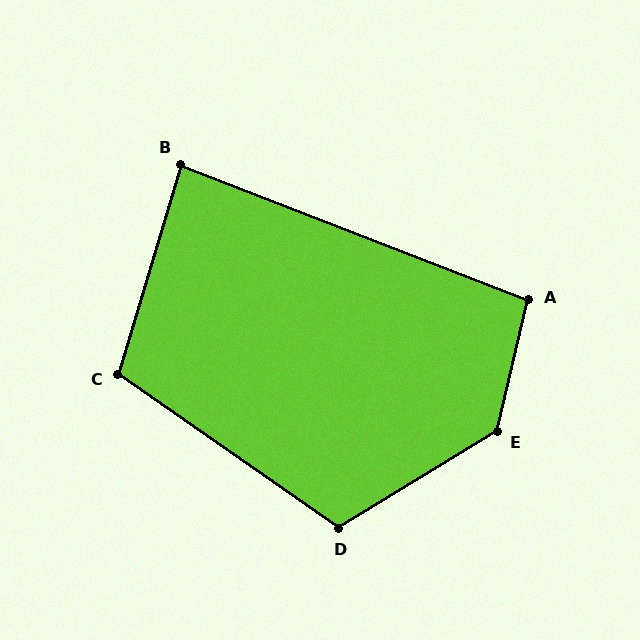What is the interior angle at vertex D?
Approximately 114 degrees (obtuse).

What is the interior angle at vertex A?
Approximately 98 degrees (obtuse).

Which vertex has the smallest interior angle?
B, at approximately 85 degrees.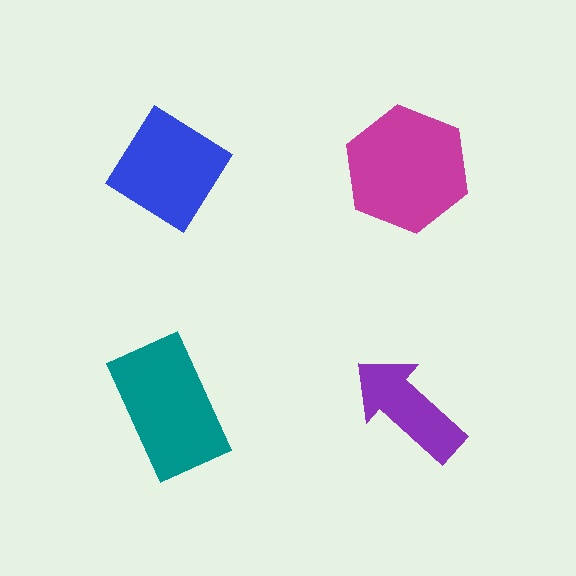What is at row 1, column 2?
A magenta hexagon.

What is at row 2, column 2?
A purple arrow.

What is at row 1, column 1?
A blue diamond.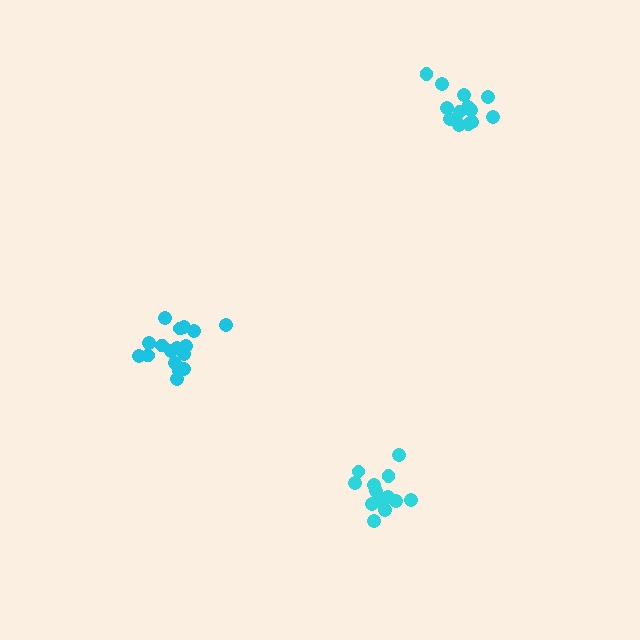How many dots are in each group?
Group 1: 17 dots, Group 2: 13 dots, Group 3: 13 dots (43 total).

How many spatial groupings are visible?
There are 3 spatial groupings.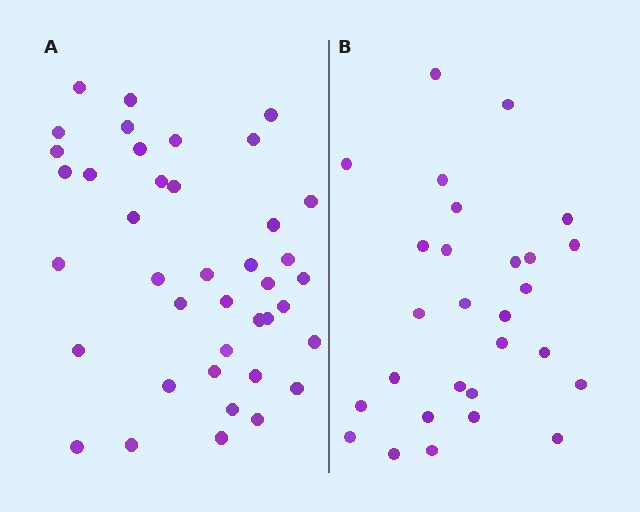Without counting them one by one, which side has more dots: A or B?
Region A (the left region) has more dots.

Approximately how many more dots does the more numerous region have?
Region A has roughly 12 or so more dots than region B.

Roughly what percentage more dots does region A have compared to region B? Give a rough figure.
About 45% more.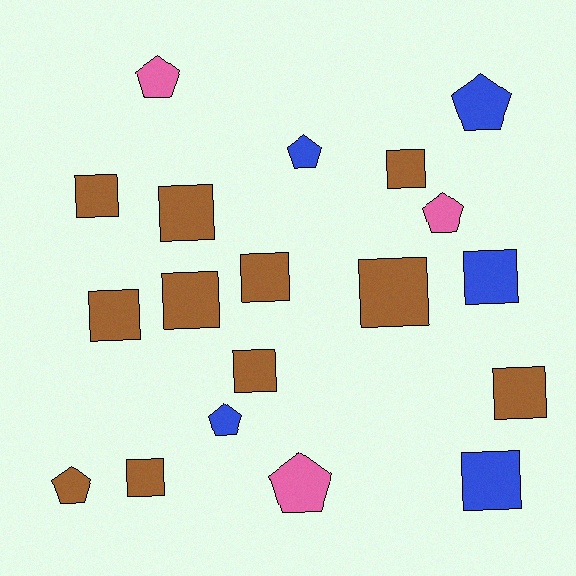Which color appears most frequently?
Brown, with 11 objects.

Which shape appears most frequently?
Square, with 12 objects.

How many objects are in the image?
There are 19 objects.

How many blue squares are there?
There are 2 blue squares.